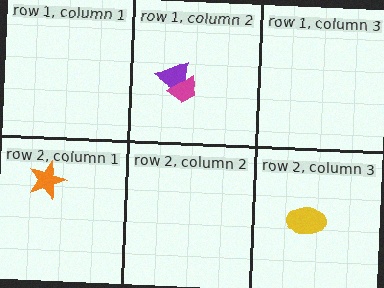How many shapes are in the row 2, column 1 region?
1.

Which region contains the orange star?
The row 2, column 1 region.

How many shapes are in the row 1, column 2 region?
2.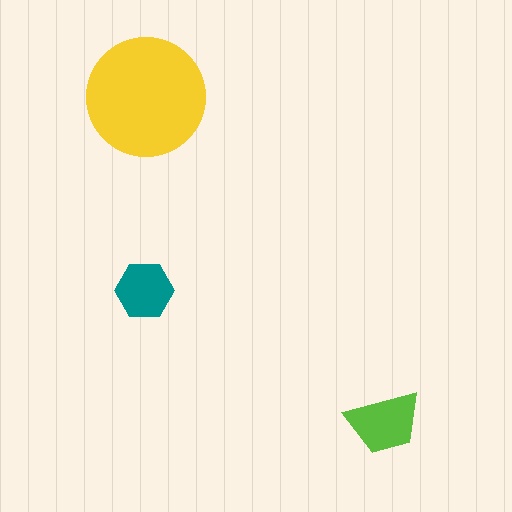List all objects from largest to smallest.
The yellow circle, the lime trapezoid, the teal hexagon.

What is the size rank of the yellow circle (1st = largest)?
1st.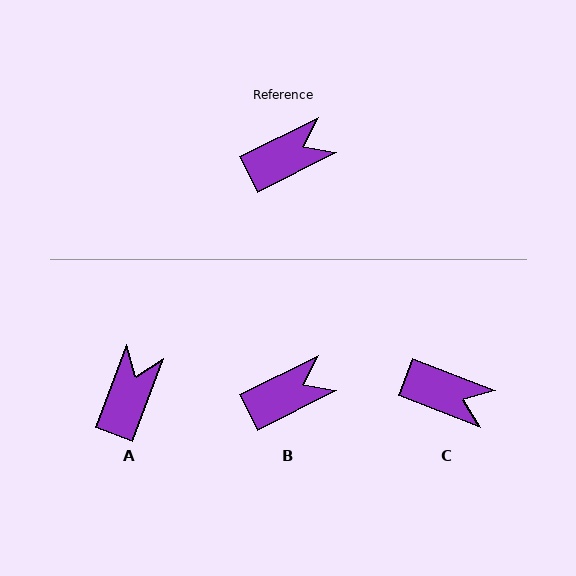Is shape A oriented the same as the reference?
No, it is off by about 43 degrees.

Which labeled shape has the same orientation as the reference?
B.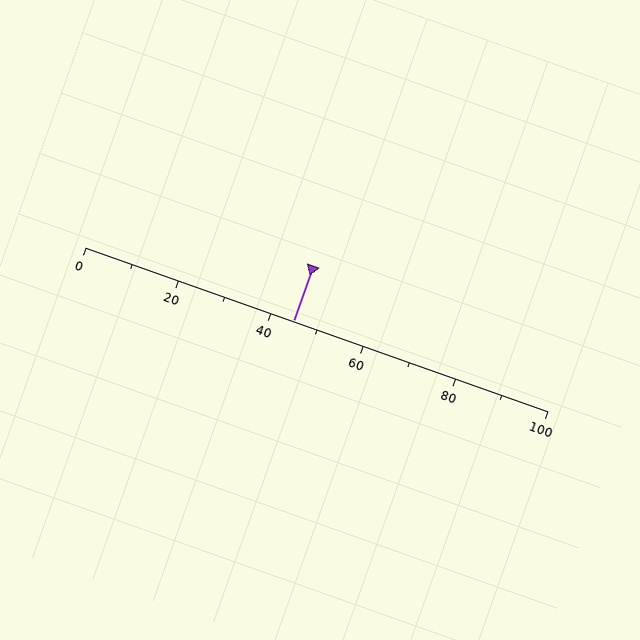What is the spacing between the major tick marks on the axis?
The major ticks are spaced 20 apart.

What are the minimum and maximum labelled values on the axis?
The axis runs from 0 to 100.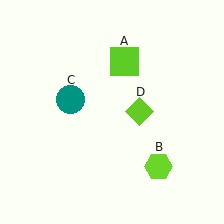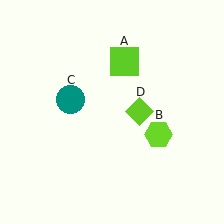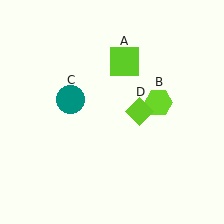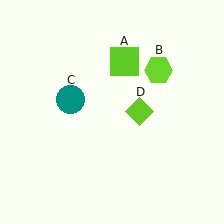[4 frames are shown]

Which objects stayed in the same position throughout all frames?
Lime square (object A) and teal circle (object C) and lime diamond (object D) remained stationary.